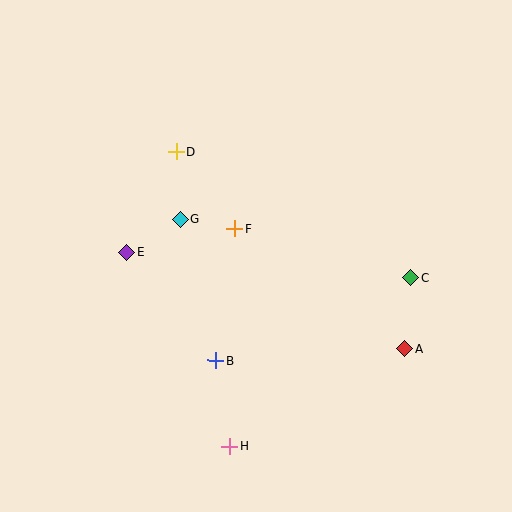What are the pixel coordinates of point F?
Point F is at (235, 229).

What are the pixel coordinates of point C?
Point C is at (411, 277).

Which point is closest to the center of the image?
Point F at (235, 229) is closest to the center.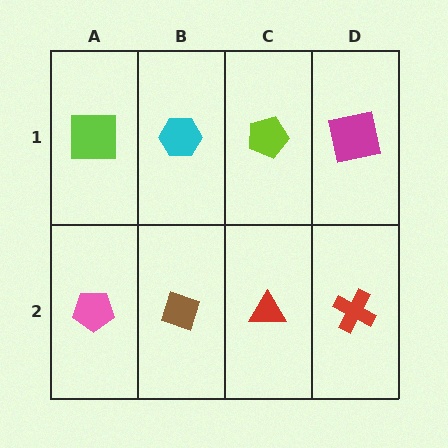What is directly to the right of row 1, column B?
A lime pentagon.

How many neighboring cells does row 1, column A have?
2.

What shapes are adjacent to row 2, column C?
A lime pentagon (row 1, column C), a brown diamond (row 2, column B), a red cross (row 2, column D).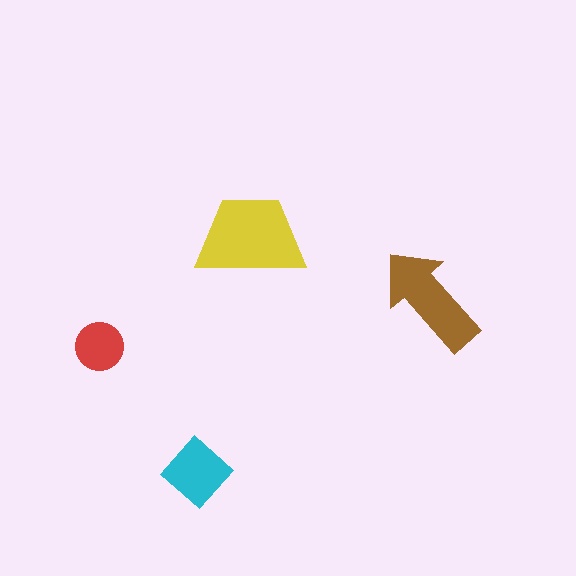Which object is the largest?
The yellow trapezoid.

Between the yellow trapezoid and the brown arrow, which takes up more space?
The yellow trapezoid.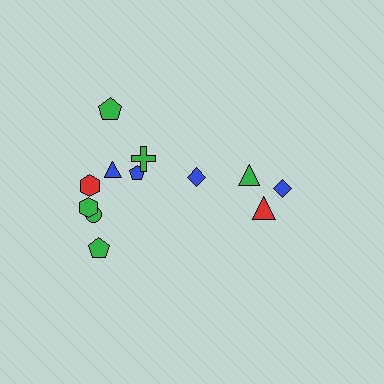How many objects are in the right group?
There are 4 objects.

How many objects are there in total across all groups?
There are 12 objects.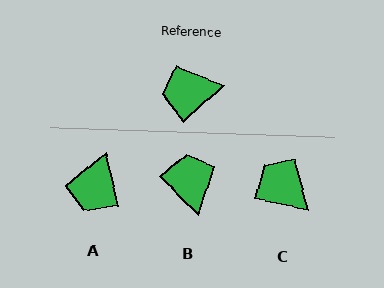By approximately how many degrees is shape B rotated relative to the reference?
Approximately 87 degrees clockwise.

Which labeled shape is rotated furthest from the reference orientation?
B, about 87 degrees away.